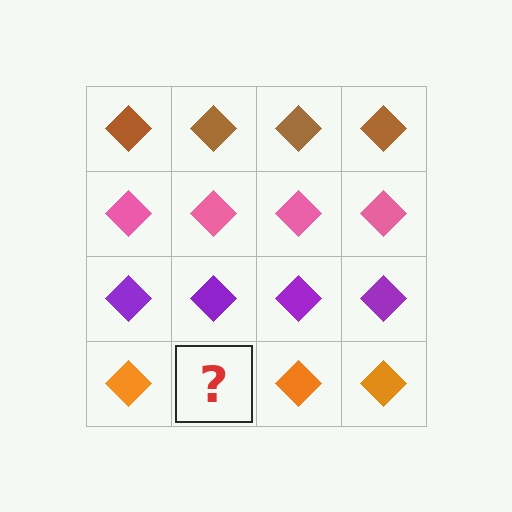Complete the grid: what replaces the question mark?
The question mark should be replaced with an orange diamond.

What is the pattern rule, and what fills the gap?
The rule is that each row has a consistent color. The gap should be filled with an orange diamond.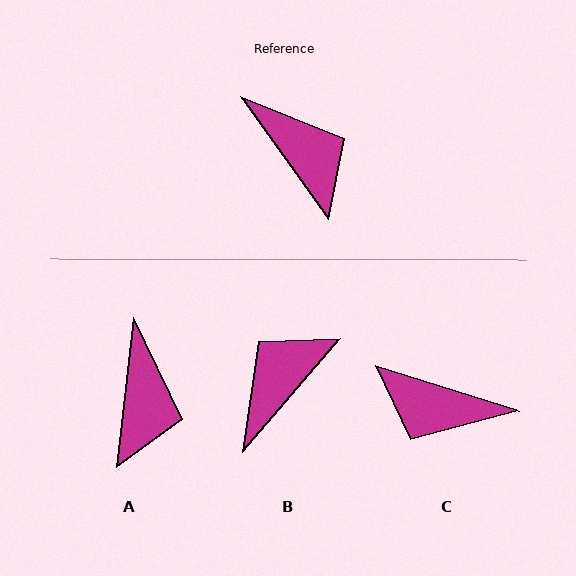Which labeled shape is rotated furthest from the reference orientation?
C, about 143 degrees away.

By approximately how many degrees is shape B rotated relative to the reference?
Approximately 104 degrees counter-clockwise.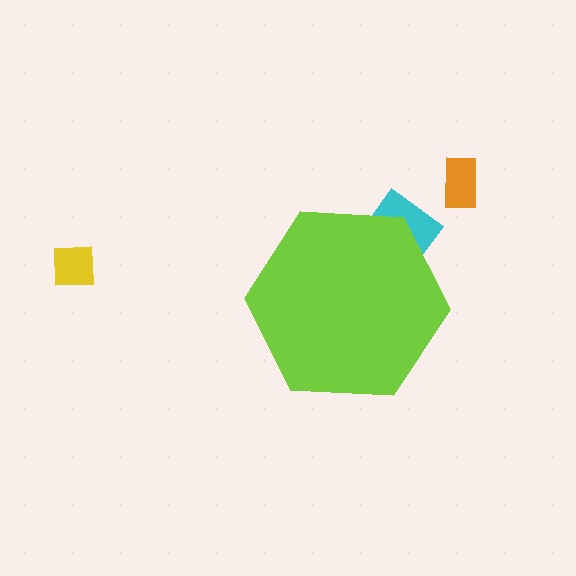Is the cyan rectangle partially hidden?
Yes, the cyan rectangle is partially hidden behind the lime hexagon.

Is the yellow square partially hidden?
No, the yellow square is fully visible.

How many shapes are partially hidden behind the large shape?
1 shape is partially hidden.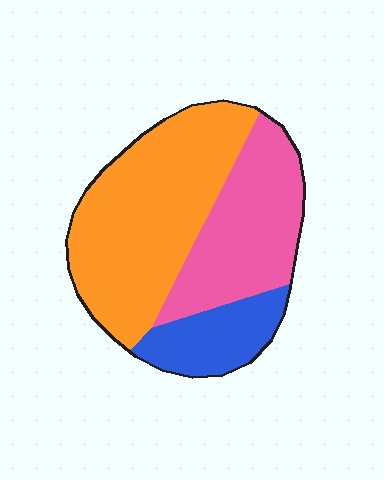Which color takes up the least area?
Blue, at roughly 15%.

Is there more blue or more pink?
Pink.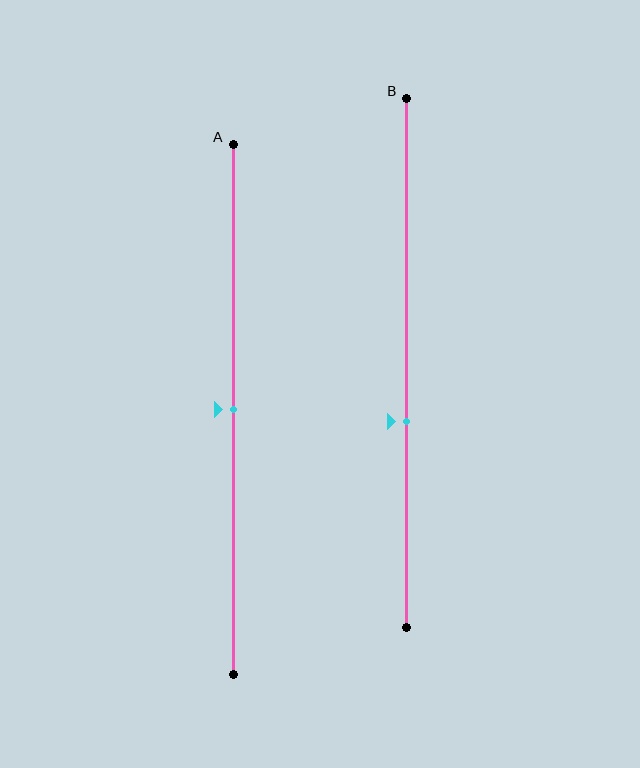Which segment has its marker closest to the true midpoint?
Segment A has its marker closest to the true midpoint.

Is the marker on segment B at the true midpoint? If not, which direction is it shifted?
No, the marker on segment B is shifted downward by about 11% of the segment length.